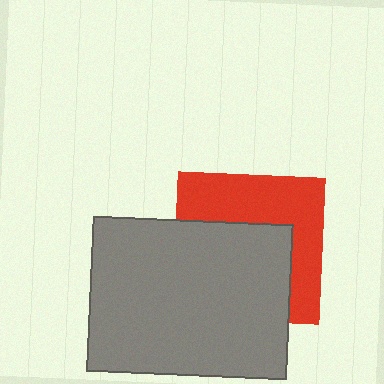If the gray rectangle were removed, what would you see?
You would see the complete red square.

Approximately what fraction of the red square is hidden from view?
Roughly 54% of the red square is hidden behind the gray rectangle.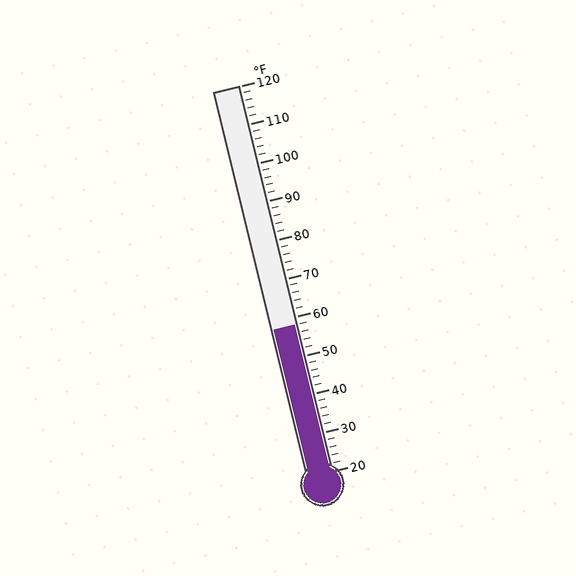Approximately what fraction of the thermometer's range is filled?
The thermometer is filled to approximately 40% of its range.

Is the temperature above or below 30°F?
The temperature is above 30°F.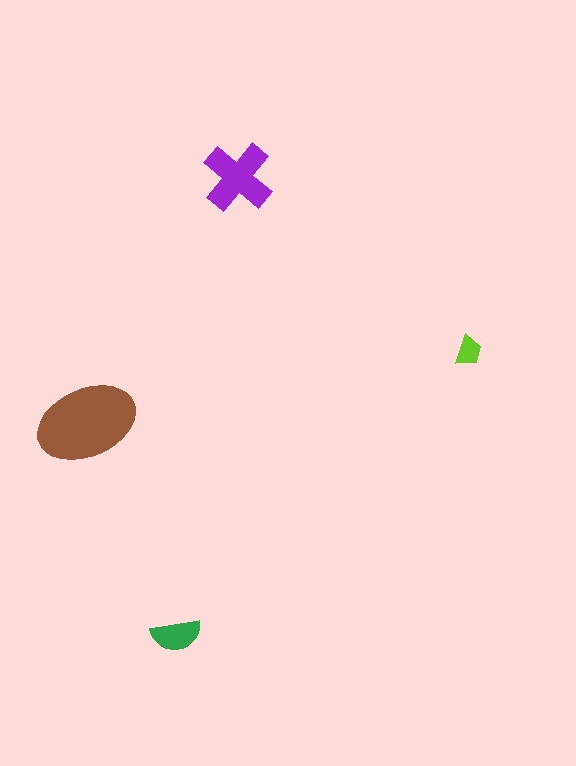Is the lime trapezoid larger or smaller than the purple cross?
Smaller.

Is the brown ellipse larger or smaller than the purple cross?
Larger.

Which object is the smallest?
The lime trapezoid.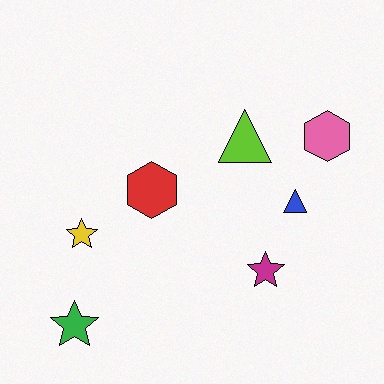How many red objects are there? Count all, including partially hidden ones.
There is 1 red object.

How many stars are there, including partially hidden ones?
There are 3 stars.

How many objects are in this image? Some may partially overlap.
There are 7 objects.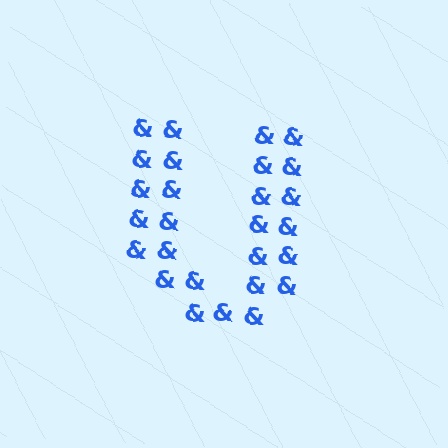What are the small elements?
The small elements are ampersands.